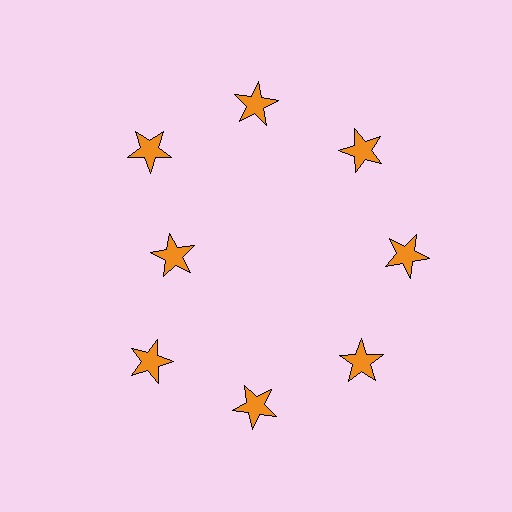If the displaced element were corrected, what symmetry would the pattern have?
It would have 8-fold rotational symmetry — the pattern would map onto itself every 45 degrees.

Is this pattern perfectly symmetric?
No. The 8 orange stars are arranged in a ring, but one element near the 9 o'clock position is pulled inward toward the center, breaking the 8-fold rotational symmetry.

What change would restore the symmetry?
The symmetry would be restored by moving it outward, back onto the ring so that all 8 stars sit at equal angles and equal distance from the center.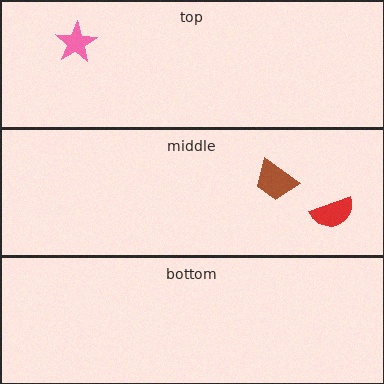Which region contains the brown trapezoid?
The middle region.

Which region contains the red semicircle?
The middle region.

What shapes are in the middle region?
The red semicircle, the brown trapezoid.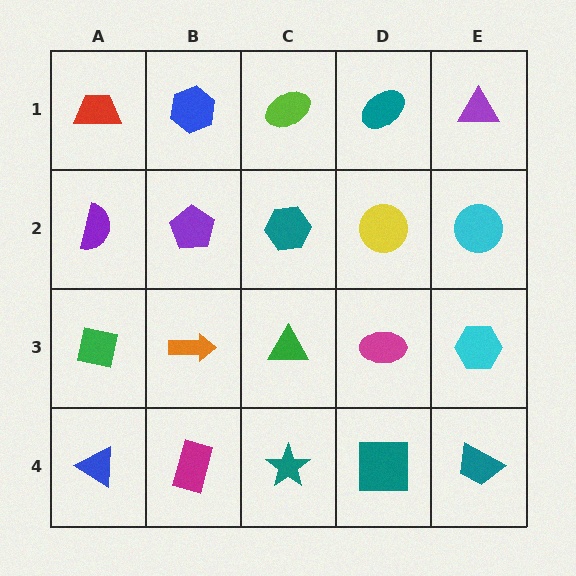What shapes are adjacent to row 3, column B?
A purple pentagon (row 2, column B), a magenta rectangle (row 4, column B), a green square (row 3, column A), a green triangle (row 3, column C).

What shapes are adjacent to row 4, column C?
A green triangle (row 3, column C), a magenta rectangle (row 4, column B), a teal square (row 4, column D).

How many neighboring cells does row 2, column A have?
3.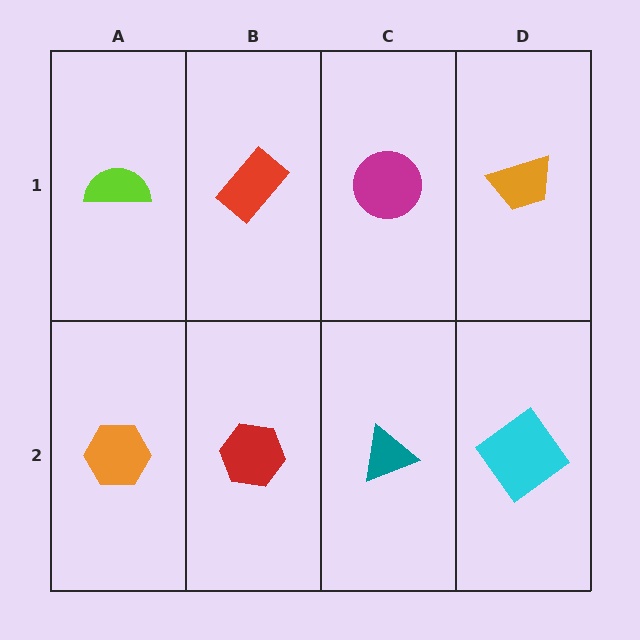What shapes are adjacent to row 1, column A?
An orange hexagon (row 2, column A), a red rectangle (row 1, column B).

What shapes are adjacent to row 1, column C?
A teal triangle (row 2, column C), a red rectangle (row 1, column B), an orange trapezoid (row 1, column D).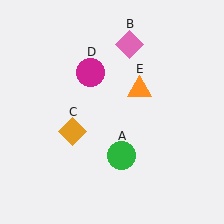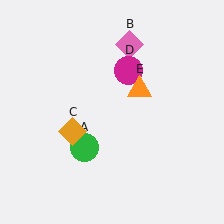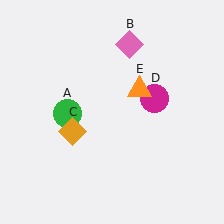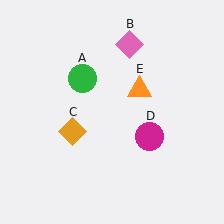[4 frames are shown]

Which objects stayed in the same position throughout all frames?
Pink diamond (object B) and orange diamond (object C) and orange triangle (object E) remained stationary.